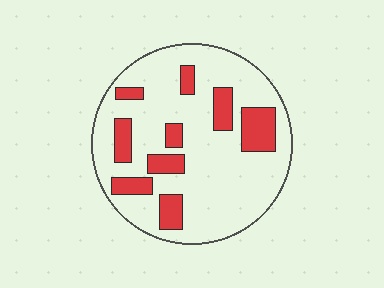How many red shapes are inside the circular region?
9.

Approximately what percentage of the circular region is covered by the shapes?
Approximately 20%.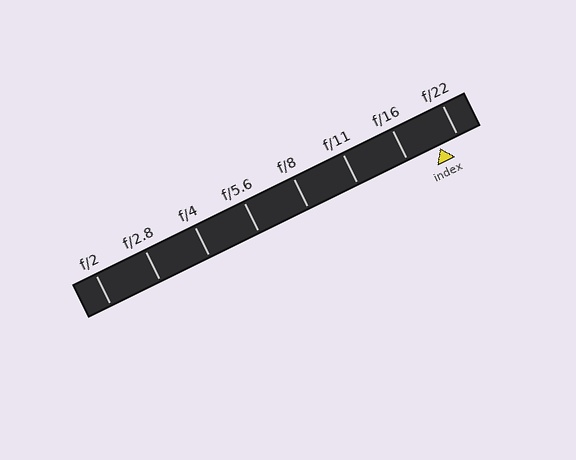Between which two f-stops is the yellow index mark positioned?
The index mark is between f/16 and f/22.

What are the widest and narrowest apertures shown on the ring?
The widest aperture shown is f/2 and the narrowest is f/22.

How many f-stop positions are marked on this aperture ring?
There are 8 f-stop positions marked.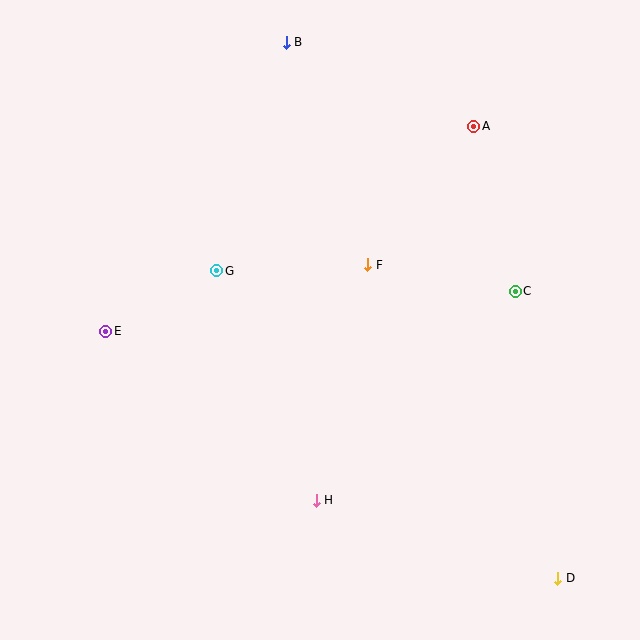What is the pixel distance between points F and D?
The distance between F and D is 367 pixels.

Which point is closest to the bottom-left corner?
Point E is closest to the bottom-left corner.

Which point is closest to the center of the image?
Point F at (368, 265) is closest to the center.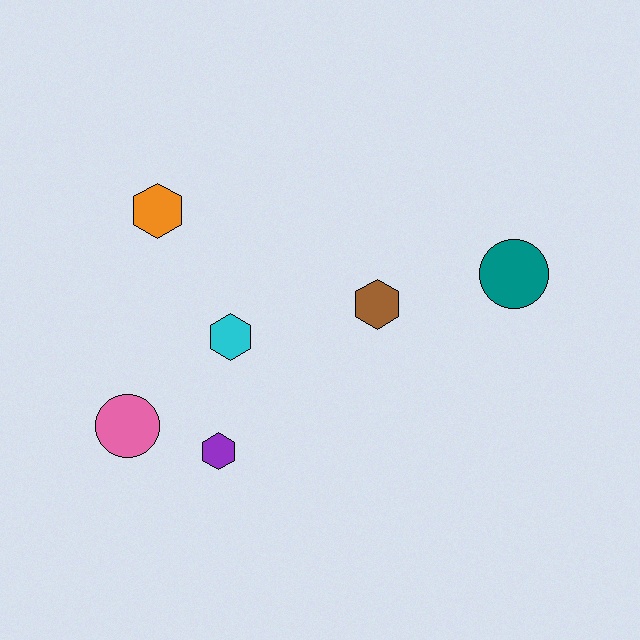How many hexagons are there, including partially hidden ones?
There are 4 hexagons.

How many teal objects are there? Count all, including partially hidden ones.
There is 1 teal object.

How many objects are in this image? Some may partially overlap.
There are 6 objects.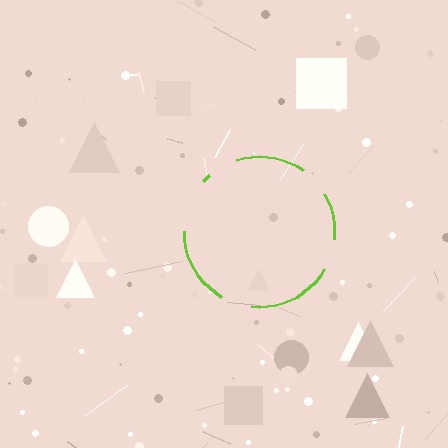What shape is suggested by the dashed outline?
The dashed outline suggests a circle.